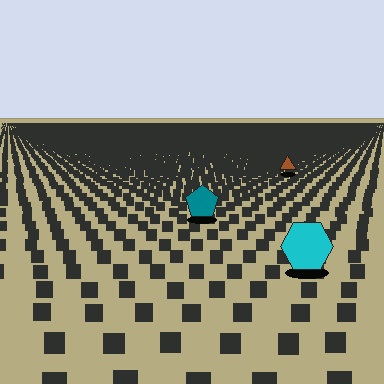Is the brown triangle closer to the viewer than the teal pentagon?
No. The teal pentagon is closer — you can tell from the texture gradient: the ground texture is coarser near it.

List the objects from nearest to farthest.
From nearest to farthest: the cyan hexagon, the teal pentagon, the brown triangle.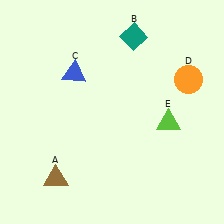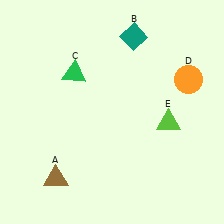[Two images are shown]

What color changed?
The triangle (C) changed from blue in Image 1 to green in Image 2.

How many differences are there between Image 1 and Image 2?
There is 1 difference between the two images.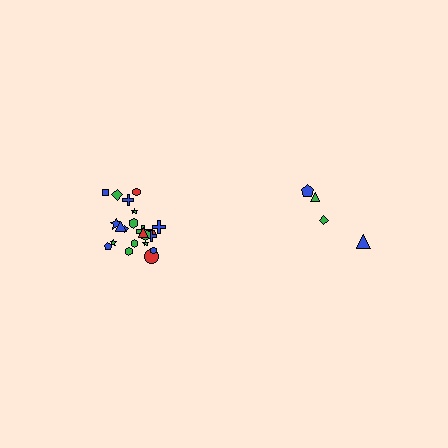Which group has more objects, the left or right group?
The left group.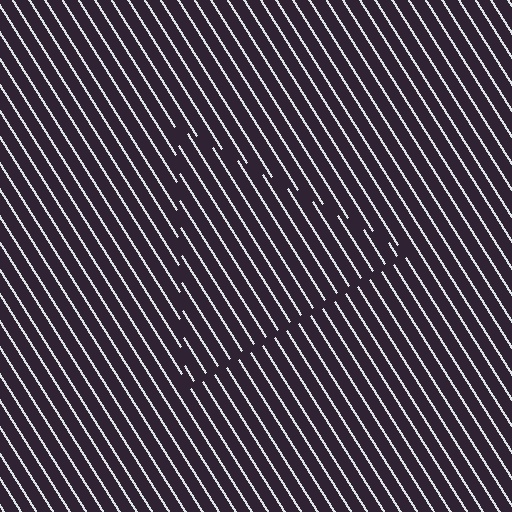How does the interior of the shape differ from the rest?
The interior of the shape contains the same grating, shifted by half a period — the contour is defined by the phase discontinuity where line-ends from the inner and outer gratings abut.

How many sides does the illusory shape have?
3 sides — the line-ends trace a triangle.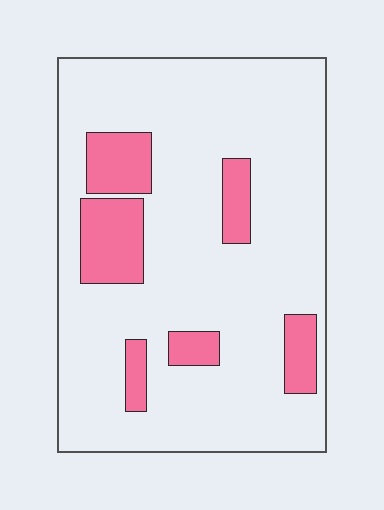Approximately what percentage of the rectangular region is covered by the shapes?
Approximately 15%.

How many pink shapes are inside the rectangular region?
6.